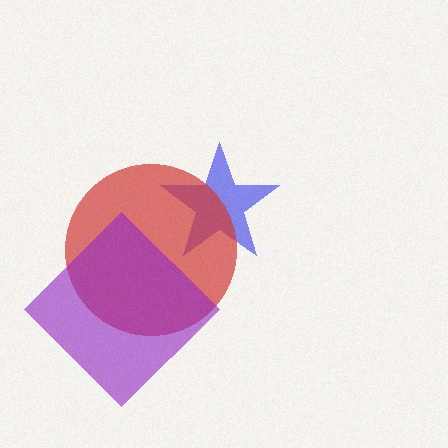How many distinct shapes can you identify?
There are 3 distinct shapes: a blue star, a red circle, a purple diamond.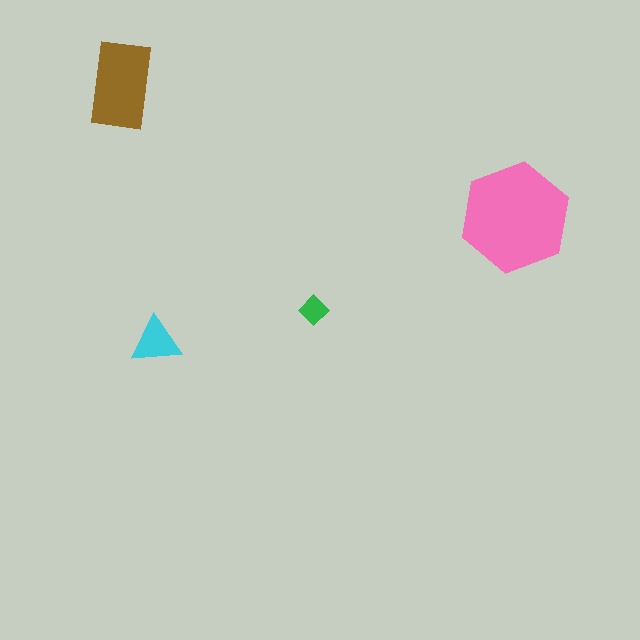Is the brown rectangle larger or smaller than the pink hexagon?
Smaller.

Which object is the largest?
The pink hexagon.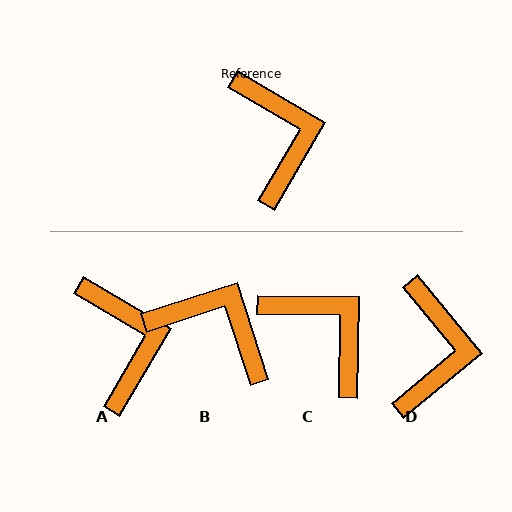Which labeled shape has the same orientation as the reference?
A.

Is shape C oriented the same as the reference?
No, it is off by about 30 degrees.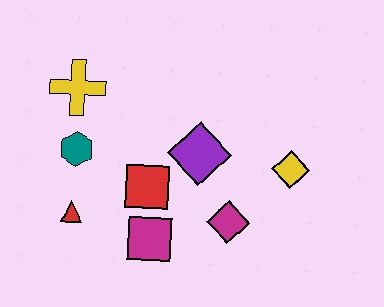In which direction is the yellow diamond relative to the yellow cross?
The yellow diamond is to the right of the yellow cross.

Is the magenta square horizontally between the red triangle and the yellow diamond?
Yes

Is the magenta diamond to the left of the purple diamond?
No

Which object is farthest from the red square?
The yellow diamond is farthest from the red square.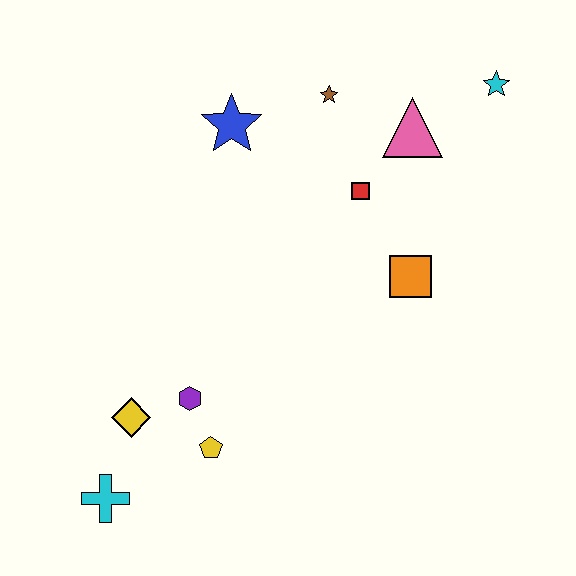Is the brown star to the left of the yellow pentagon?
No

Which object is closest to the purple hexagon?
The yellow pentagon is closest to the purple hexagon.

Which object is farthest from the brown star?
The cyan cross is farthest from the brown star.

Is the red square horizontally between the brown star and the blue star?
No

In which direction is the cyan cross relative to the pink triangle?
The cyan cross is below the pink triangle.